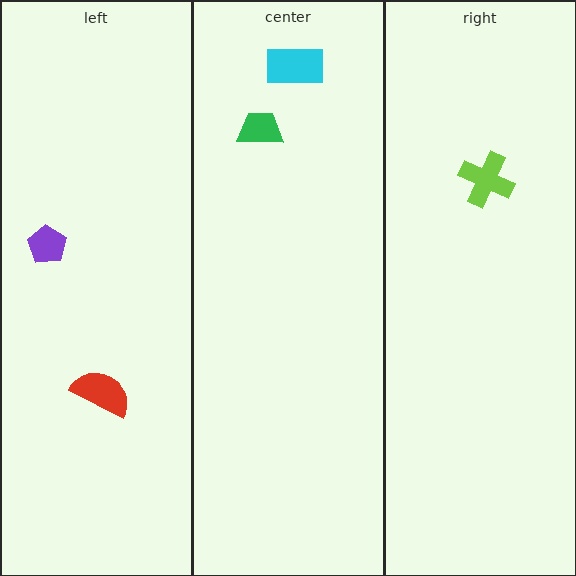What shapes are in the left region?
The purple pentagon, the red semicircle.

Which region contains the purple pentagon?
The left region.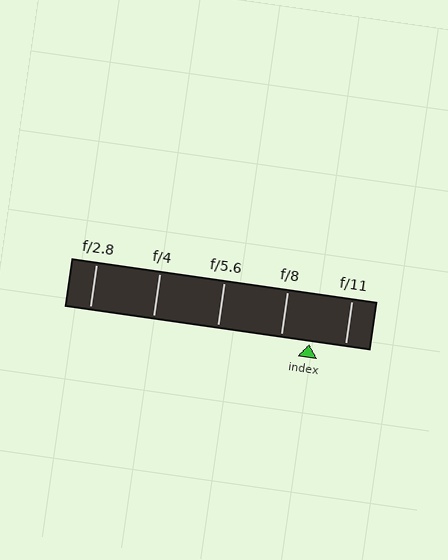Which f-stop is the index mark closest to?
The index mark is closest to f/8.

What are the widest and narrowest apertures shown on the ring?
The widest aperture shown is f/2.8 and the narrowest is f/11.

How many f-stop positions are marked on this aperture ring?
There are 5 f-stop positions marked.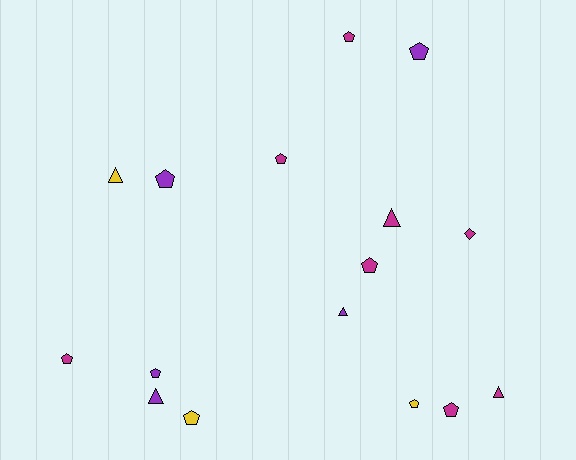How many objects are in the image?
There are 16 objects.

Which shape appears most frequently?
Pentagon, with 10 objects.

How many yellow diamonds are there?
There are no yellow diamonds.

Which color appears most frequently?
Magenta, with 8 objects.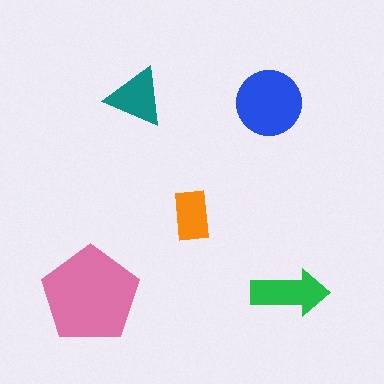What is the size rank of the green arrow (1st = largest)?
3rd.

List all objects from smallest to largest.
The orange rectangle, the teal triangle, the green arrow, the blue circle, the pink pentagon.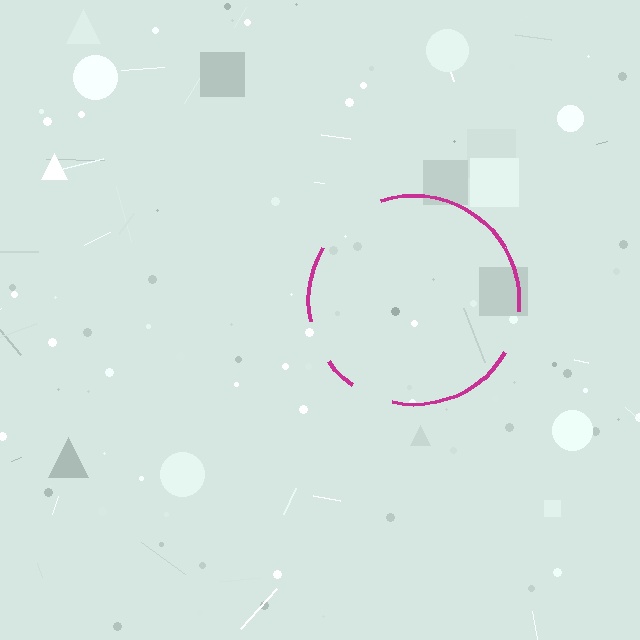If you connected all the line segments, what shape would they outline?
They would outline a circle.